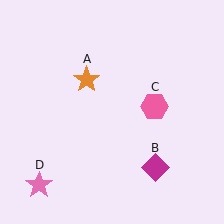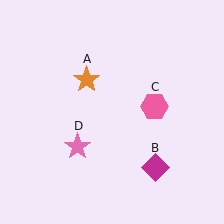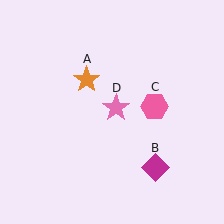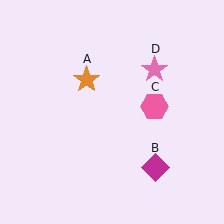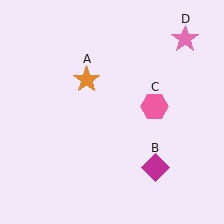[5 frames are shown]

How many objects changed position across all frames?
1 object changed position: pink star (object D).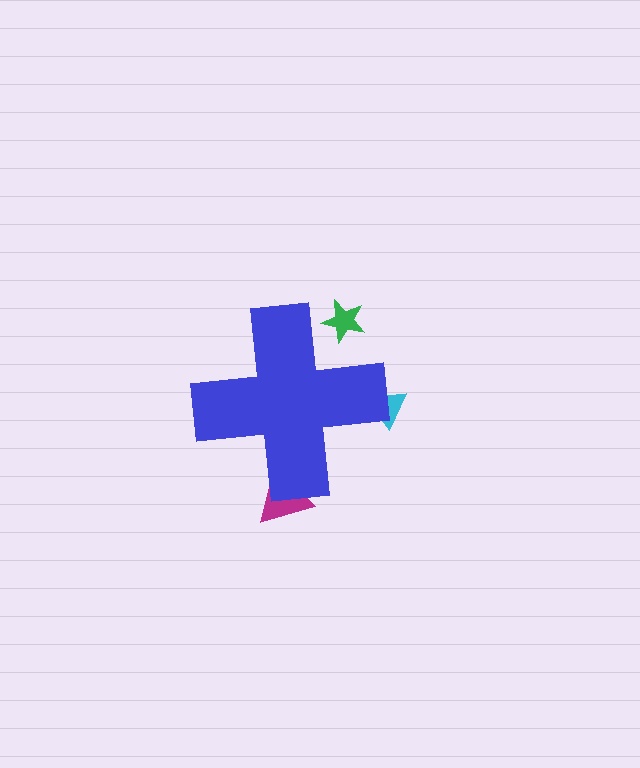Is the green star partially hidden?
Yes, the green star is partially hidden behind the blue cross.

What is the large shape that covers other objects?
A blue cross.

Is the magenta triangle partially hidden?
Yes, the magenta triangle is partially hidden behind the blue cross.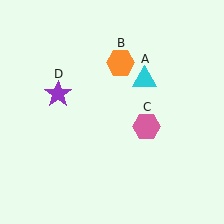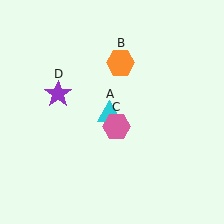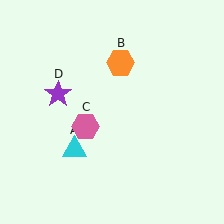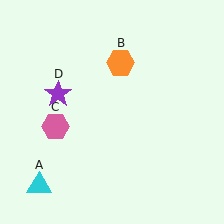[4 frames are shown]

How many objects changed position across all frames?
2 objects changed position: cyan triangle (object A), pink hexagon (object C).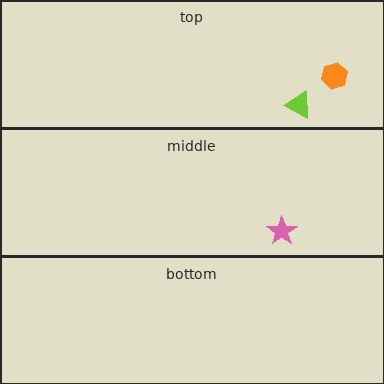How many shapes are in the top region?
2.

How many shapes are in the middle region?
1.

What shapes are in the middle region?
The pink star.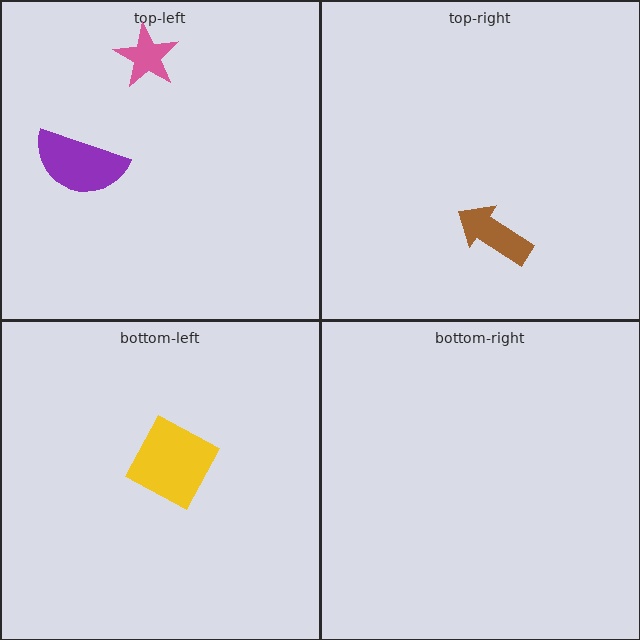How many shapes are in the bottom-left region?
1.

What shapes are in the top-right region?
The brown arrow.